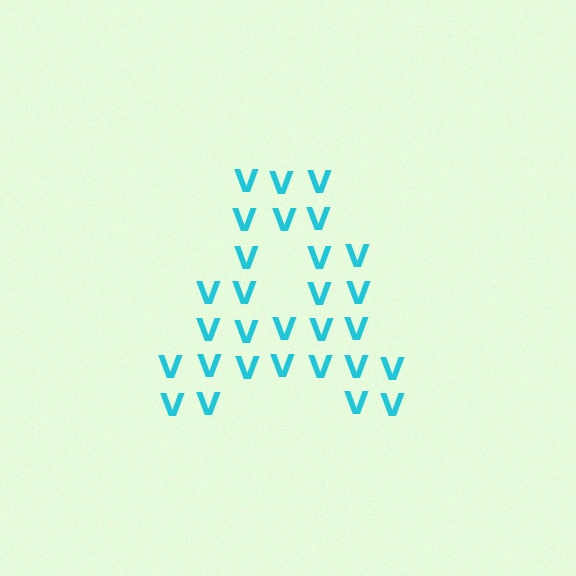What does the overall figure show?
The overall figure shows the letter A.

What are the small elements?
The small elements are letter V's.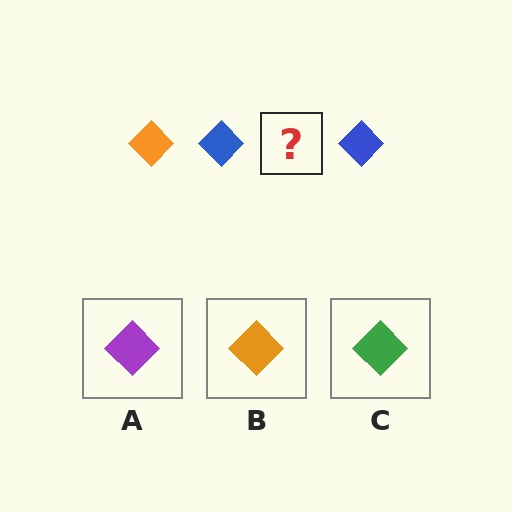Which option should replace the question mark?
Option B.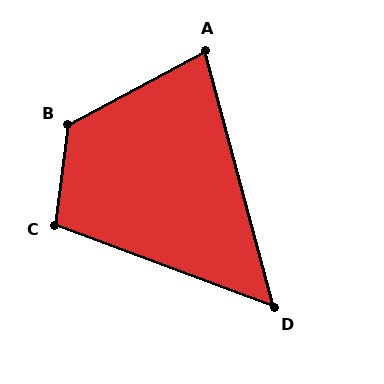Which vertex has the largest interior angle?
B, at approximately 126 degrees.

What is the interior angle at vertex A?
Approximately 77 degrees (acute).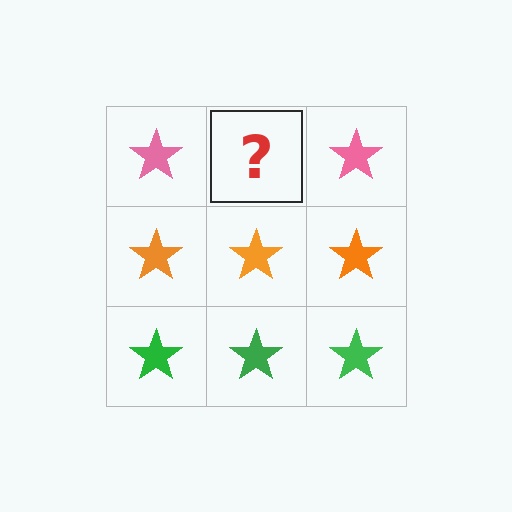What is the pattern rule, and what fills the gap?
The rule is that each row has a consistent color. The gap should be filled with a pink star.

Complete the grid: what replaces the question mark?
The question mark should be replaced with a pink star.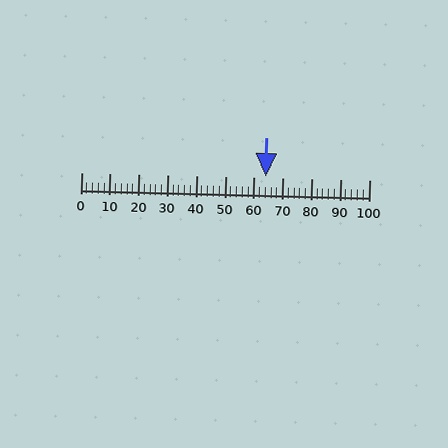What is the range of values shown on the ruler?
The ruler shows values from 0 to 100.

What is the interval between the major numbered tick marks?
The major tick marks are spaced 10 units apart.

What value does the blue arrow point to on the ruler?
The blue arrow points to approximately 64.